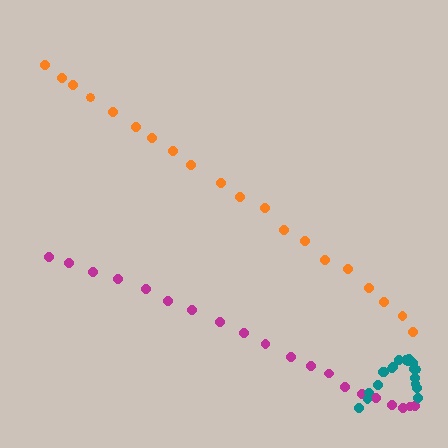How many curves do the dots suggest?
There are 3 distinct paths.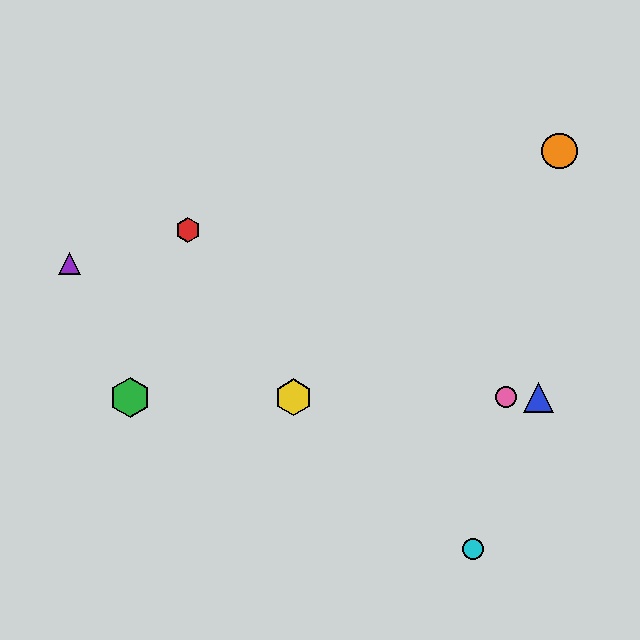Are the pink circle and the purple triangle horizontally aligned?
No, the pink circle is at y≈397 and the purple triangle is at y≈263.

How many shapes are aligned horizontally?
4 shapes (the blue triangle, the green hexagon, the yellow hexagon, the pink circle) are aligned horizontally.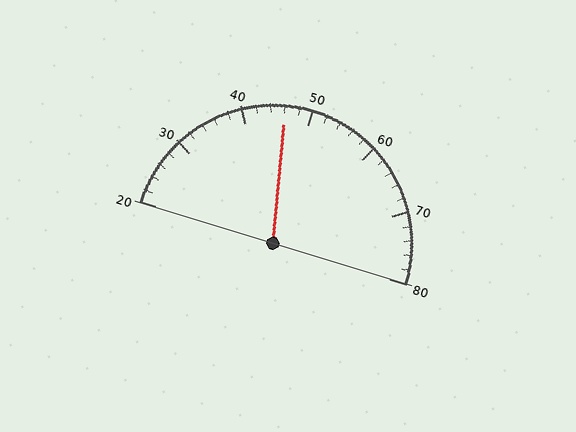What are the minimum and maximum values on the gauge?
The gauge ranges from 20 to 80.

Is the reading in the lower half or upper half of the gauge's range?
The reading is in the lower half of the range (20 to 80).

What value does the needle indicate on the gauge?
The needle indicates approximately 46.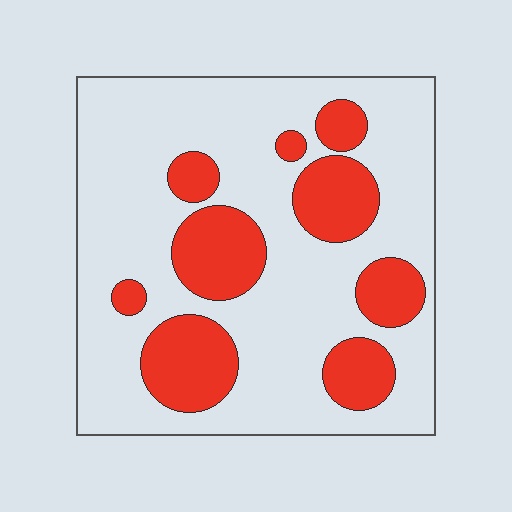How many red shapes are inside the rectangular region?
9.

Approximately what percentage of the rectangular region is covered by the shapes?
Approximately 25%.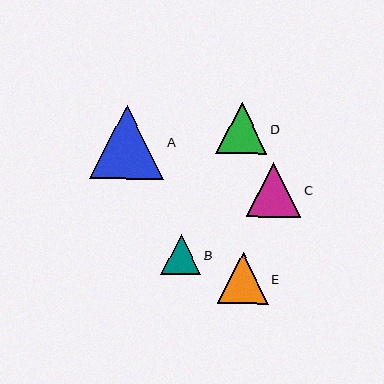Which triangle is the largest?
Triangle A is the largest with a size of approximately 74 pixels.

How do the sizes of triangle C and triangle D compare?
Triangle C and triangle D are approximately the same size.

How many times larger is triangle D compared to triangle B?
Triangle D is approximately 1.3 times the size of triangle B.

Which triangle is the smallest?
Triangle B is the smallest with a size of approximately 40 pixels.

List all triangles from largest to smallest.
From largest to smallest: A, C, E, D, B.